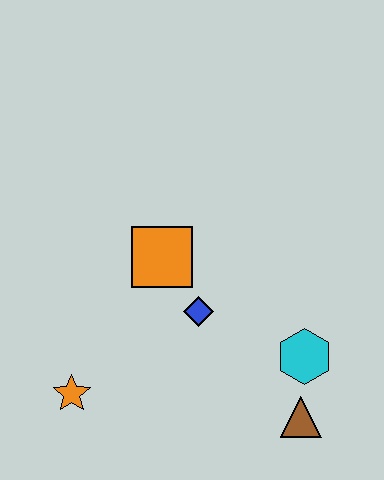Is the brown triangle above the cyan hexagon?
No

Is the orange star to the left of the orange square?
Yes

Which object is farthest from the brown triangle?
The orange star is farthest from the brown triangle.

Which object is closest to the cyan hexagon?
The brown triangle is closest to the cyan hexagon.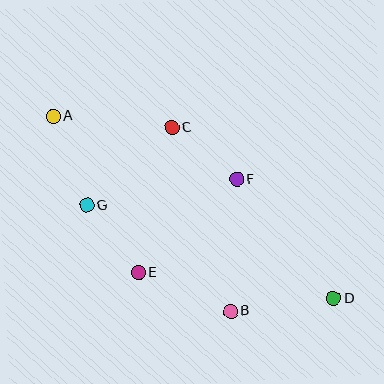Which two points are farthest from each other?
Points A and D are farthest from each other.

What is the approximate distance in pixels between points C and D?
The distance between C and D is approximately 235 pixels.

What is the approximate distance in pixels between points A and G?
The distance between A and G is approximately 95 pixels.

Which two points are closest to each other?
Points C and F are closest to each other.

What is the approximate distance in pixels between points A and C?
The distance between A and C is approximately 119 pixels.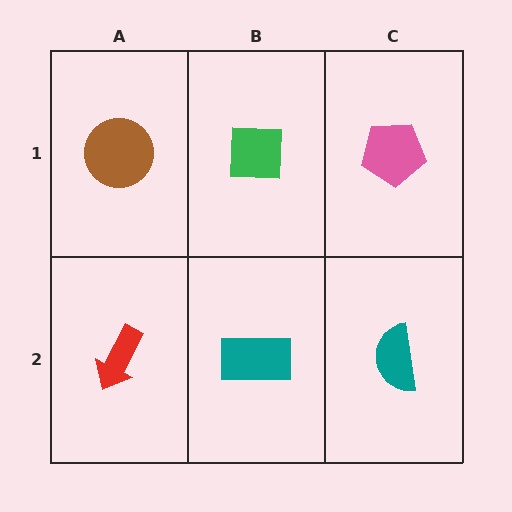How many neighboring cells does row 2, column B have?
3.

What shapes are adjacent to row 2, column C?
A pink pentagon (row 1, column C), a teal rectangle (row 2, column B).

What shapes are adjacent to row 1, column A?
A red arrow (row 2, column A), a green square (row 1, column B).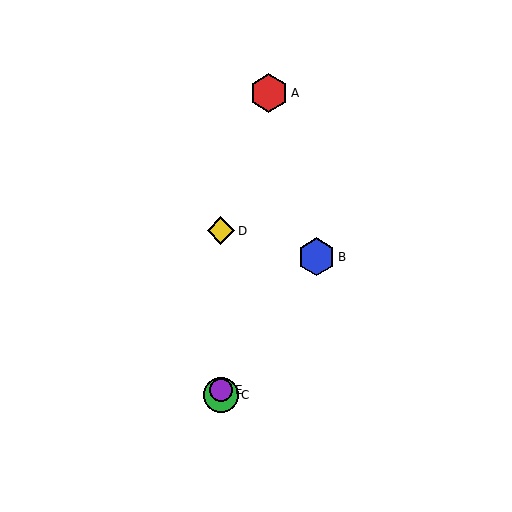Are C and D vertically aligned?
Yes, both are at x≈221.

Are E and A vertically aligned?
No, E is at x≈221 and A is at x≈269.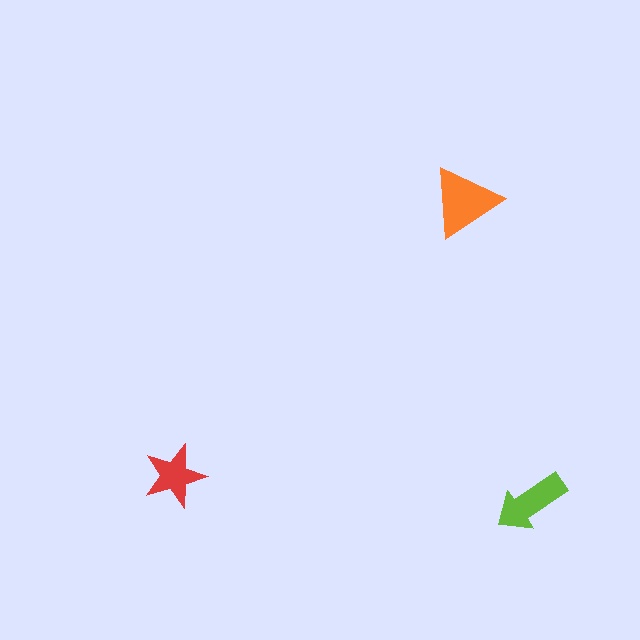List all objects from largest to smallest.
The orange triangle, the lime arrow, the red star.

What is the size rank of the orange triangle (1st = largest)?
1st.